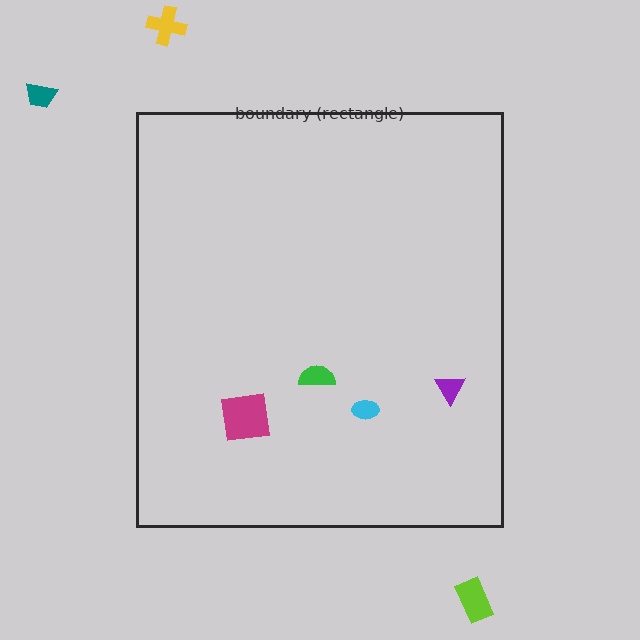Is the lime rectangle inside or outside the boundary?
Outside.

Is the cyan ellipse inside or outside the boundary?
Inside.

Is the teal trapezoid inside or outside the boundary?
Outside.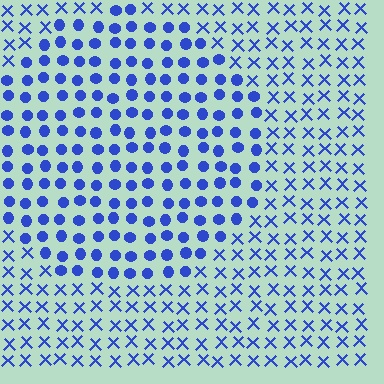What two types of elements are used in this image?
The image uses circles inside the circle region and X marks outside it.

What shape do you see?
I see a circle.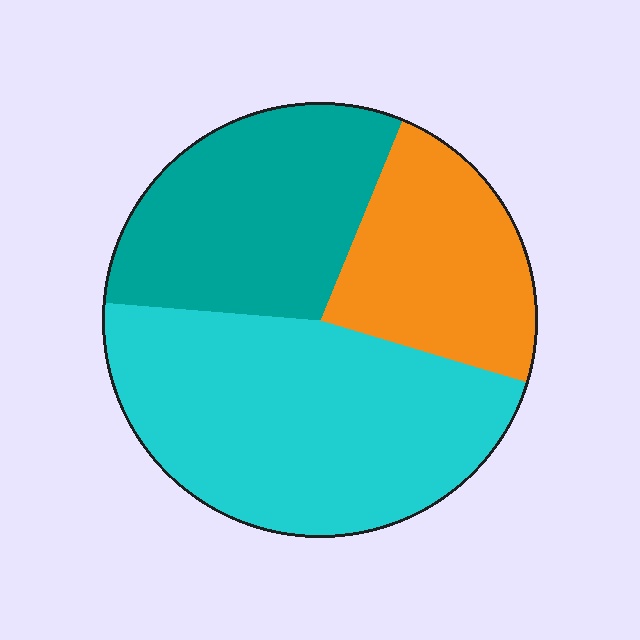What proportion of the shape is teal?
Teal takes up about one third (1/3) of the shape.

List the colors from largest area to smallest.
From largest to smallest: cyan, teal, orange.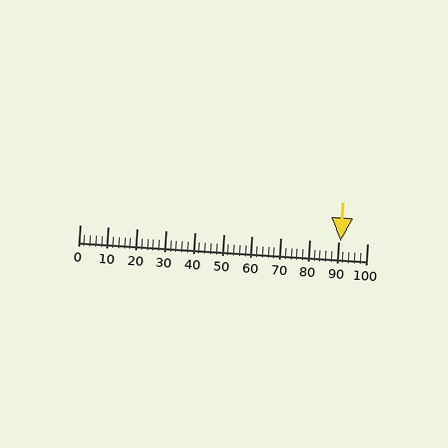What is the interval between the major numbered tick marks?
The major tick marks are spaced 10 units apart.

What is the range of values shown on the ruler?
The ruler shows values from 0 to 100.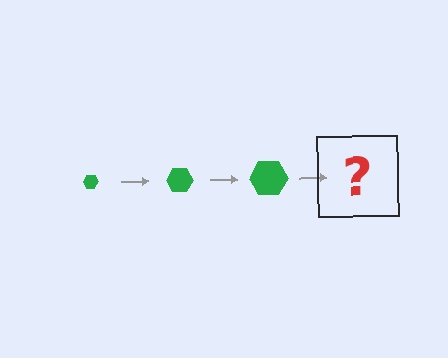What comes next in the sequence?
The next element should be a green hexagon, larger than the previous one.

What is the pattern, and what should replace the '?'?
The pattern is that the hexagon gets progressively larger each step. The '?' should be a green hexagon, larger than the previous one.